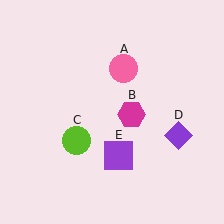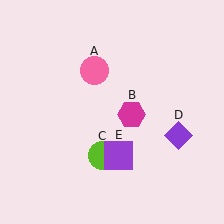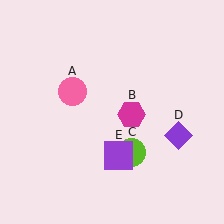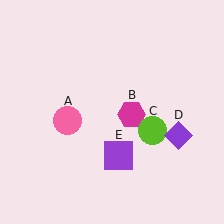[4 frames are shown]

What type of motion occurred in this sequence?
The pink circle (object A), lime circle (object C) rotated counterclockwise around the center of the scene.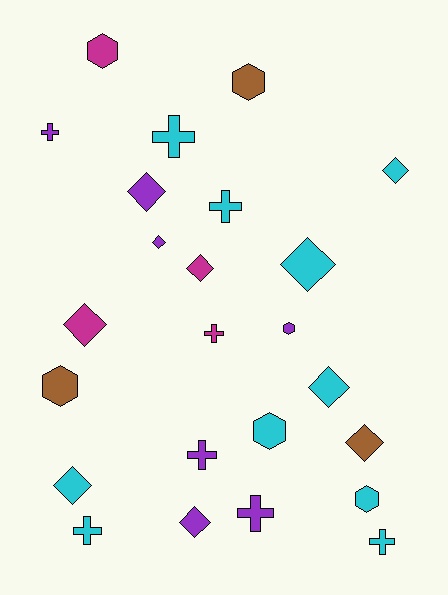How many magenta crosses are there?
There is 1 magenta cross.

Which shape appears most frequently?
Diamond, with 10 objects.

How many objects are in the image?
There are 24 objects.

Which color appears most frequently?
Cyan, with 10 objects.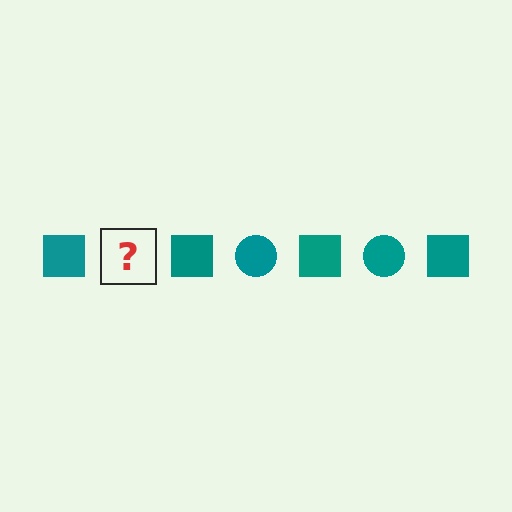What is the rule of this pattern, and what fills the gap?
The rule is that the pattern cycles through square, circle shapes in teal. The gap should be filled with a teal circle.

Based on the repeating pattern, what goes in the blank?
The blank should be a teal circle.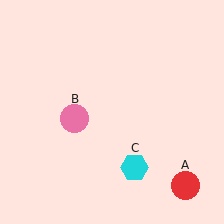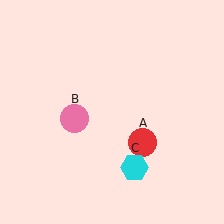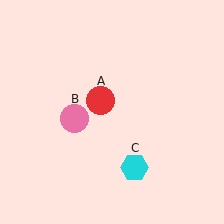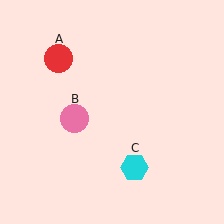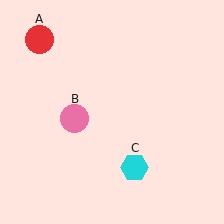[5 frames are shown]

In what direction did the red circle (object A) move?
The red circle (object A) moved up and to the left.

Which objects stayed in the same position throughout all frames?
Pink circle (object B) and cyan hexagon (object C) remained stationary.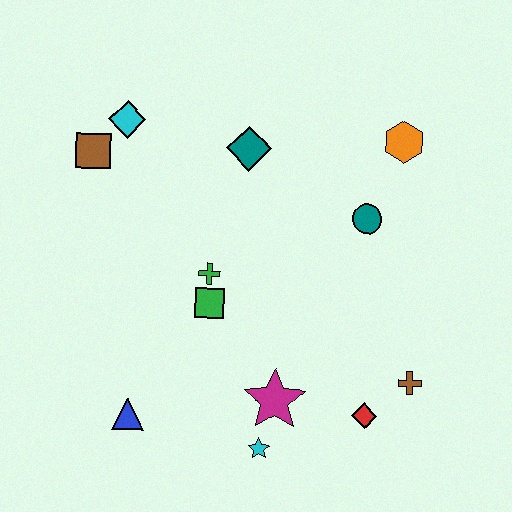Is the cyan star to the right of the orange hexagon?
No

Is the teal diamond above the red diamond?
Yes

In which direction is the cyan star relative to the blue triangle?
The cyan star is to the right of the blue triangle.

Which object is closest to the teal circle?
The orange hexagon is closest to the teal circle.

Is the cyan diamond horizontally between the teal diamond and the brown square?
Yes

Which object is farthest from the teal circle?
The blue triangle is farthest from the teal circle.